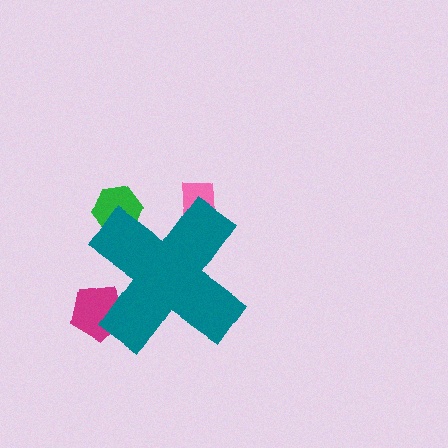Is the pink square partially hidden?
Yes, the pink square is partially hidden behind the teal cross.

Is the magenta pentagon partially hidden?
Yes, the magenta pentagon is partially hidden behind the teal cross.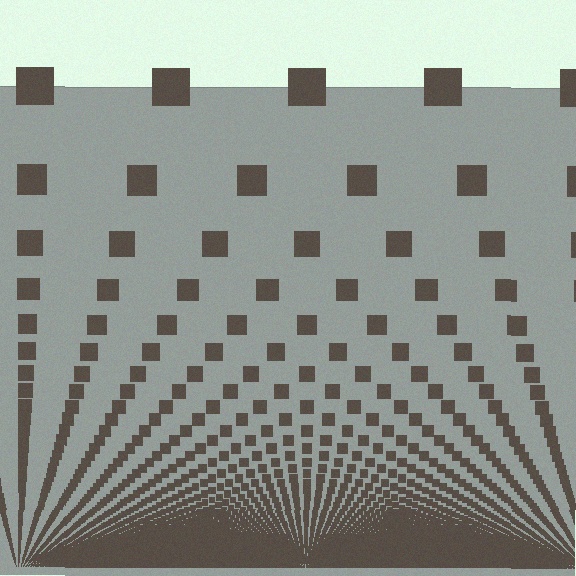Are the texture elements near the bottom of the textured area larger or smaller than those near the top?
Smaller. The gradient is inverted — elements near the bottom are smaller and denser.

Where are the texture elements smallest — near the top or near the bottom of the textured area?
Near the bottom.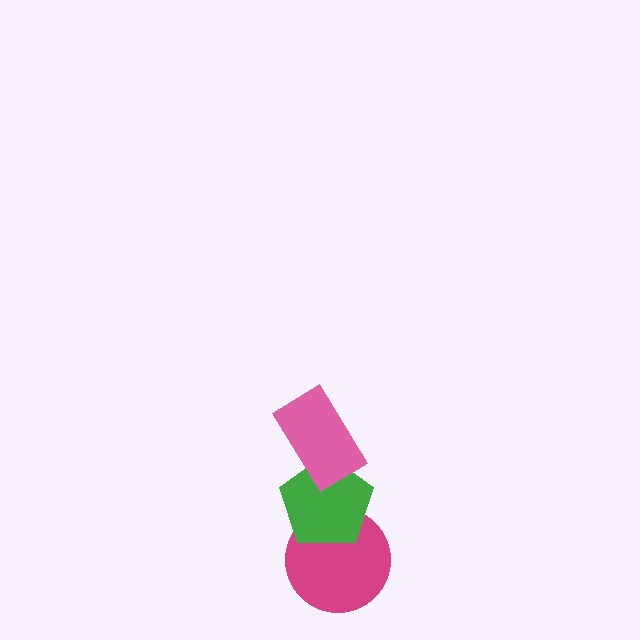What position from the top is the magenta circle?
The magenta circle is 3rd from the top.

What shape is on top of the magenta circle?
The green pentagon is on top of the magenta circle.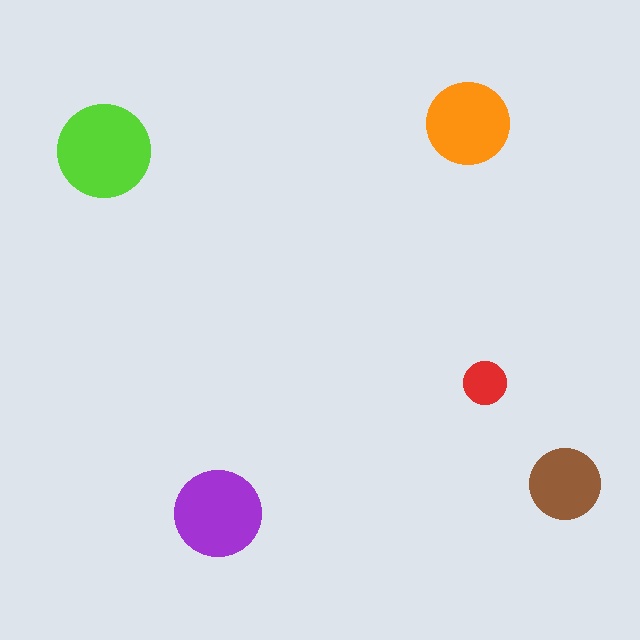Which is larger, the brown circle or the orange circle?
The orange one.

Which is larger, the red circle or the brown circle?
The brown one.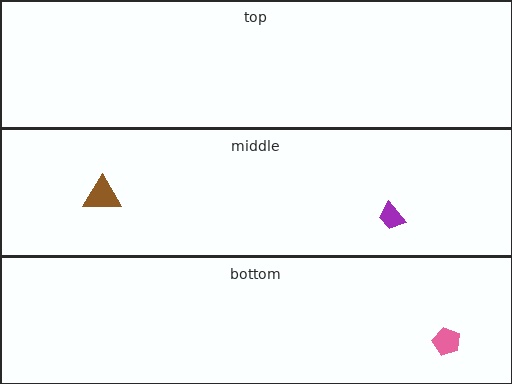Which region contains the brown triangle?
The middle region.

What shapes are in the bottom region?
The pink pentagon.